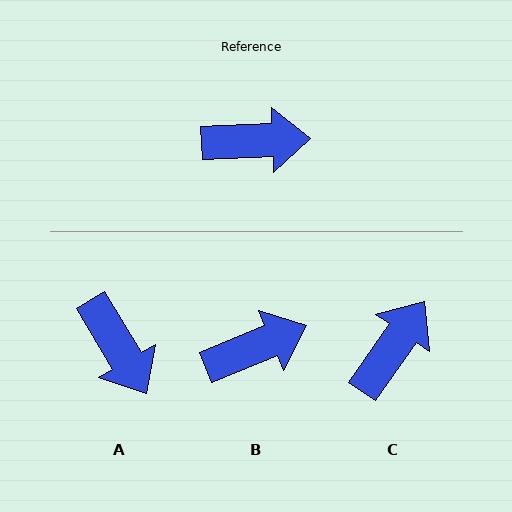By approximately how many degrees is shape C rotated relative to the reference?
Approximately 53 degrees counter-clockwise.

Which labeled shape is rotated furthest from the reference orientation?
A, about 62 degrees away.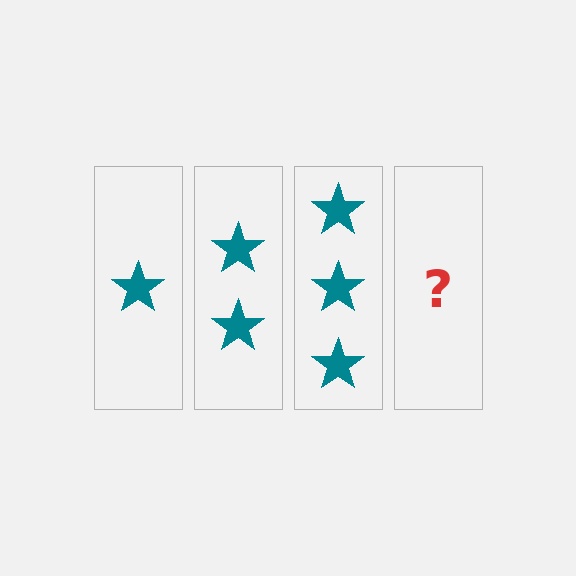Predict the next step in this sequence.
The next step is 4 stars.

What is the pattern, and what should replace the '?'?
The pattern is that each step adds one more star. The '?' should be 4 stars.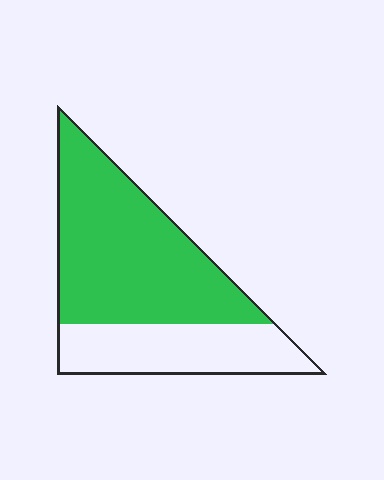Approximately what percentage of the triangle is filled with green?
Approximately 65%.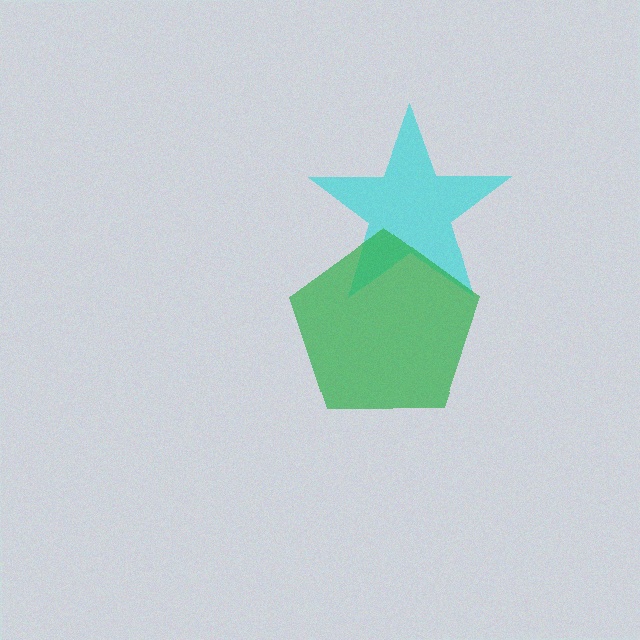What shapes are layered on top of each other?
The layered shapes are: a cyan star, a green pentagon.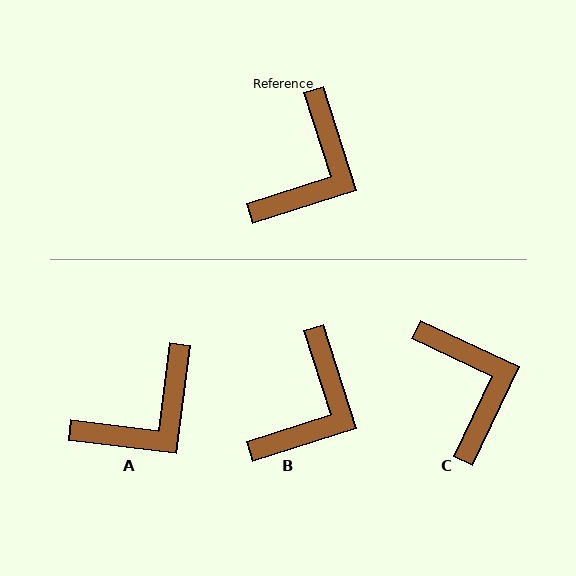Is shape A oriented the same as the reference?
No, it is off by about 25 degrees.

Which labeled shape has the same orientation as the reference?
B.